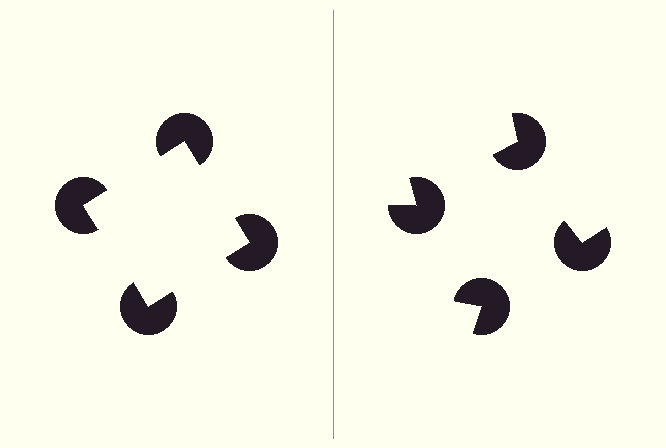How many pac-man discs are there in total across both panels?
8 — 4 on each side.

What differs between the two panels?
The pac-man discs are positioned identically on both sides; only the wedge orientations differ. On the left they align to a square; on the right they are misaligned.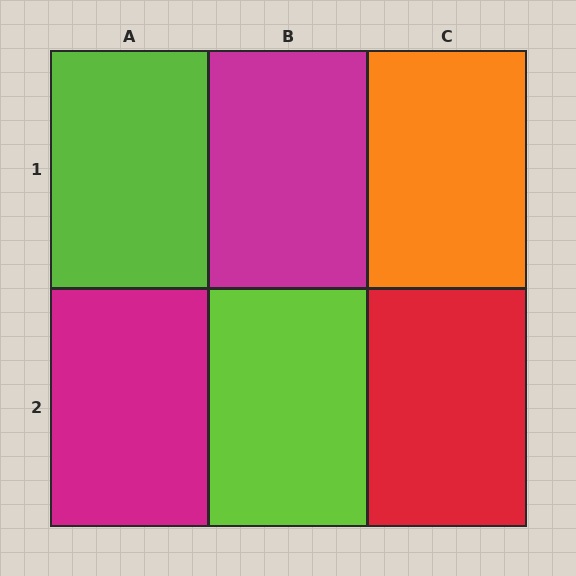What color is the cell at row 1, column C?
Orange.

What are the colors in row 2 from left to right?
Magenta, lime, red.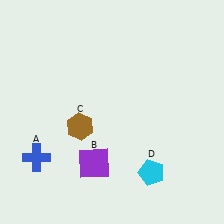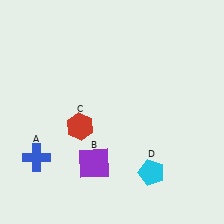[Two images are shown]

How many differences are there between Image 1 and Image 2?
There is 1 difference between the two images.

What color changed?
The hexagon (C) changed from brown in Image 1 to red in Image 2.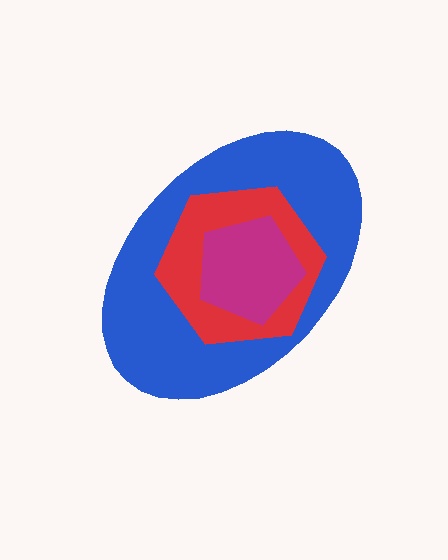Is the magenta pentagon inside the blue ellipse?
Yes.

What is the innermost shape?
The magenta pentagon.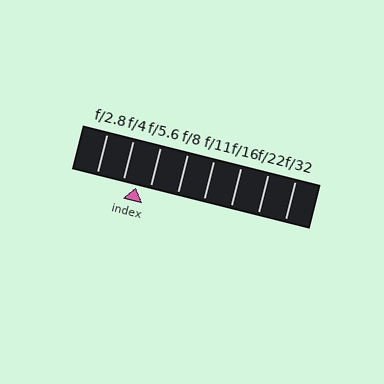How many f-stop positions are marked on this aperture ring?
There are 8 f-stop positions marked.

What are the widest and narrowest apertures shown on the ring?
The widest aperture shown is f/2.8 and the narrowest is f/32.